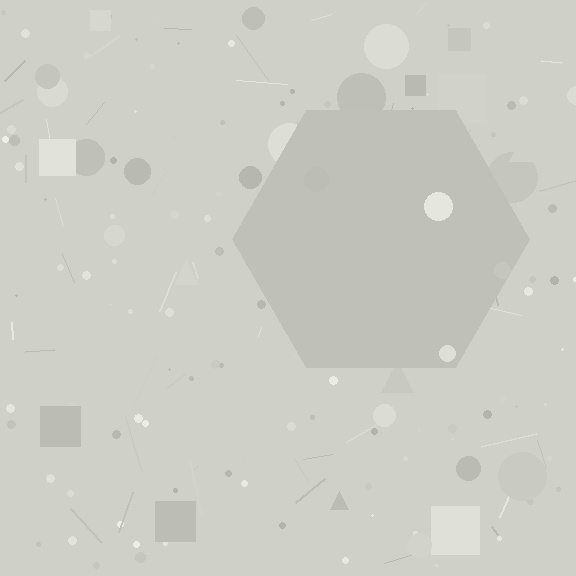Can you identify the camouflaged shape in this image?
The camouflaged shape is a hexagon.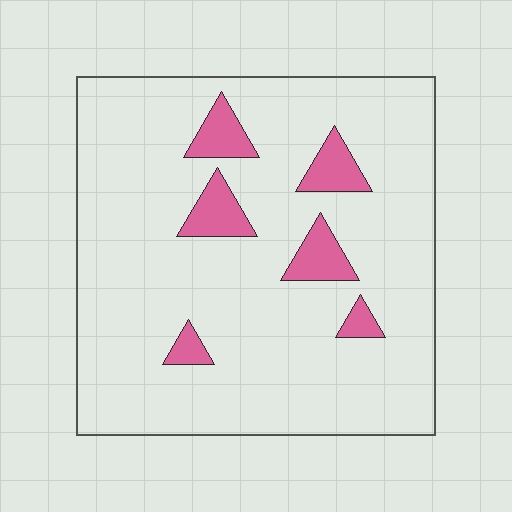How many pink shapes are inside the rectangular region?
6.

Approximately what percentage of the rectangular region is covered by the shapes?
Approximately 10%.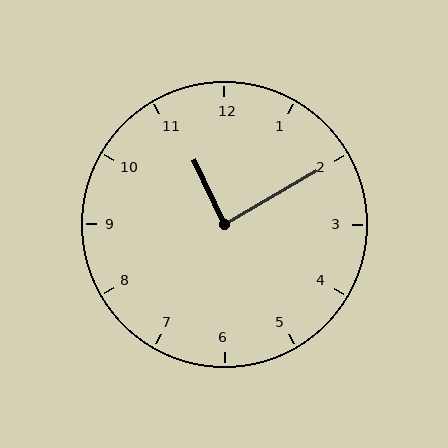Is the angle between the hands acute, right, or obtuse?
It is right.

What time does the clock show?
11:10.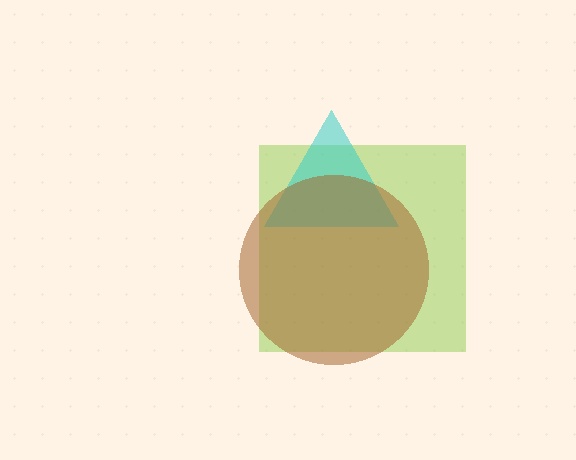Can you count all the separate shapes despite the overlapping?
Yes, there are 3 separate shapes.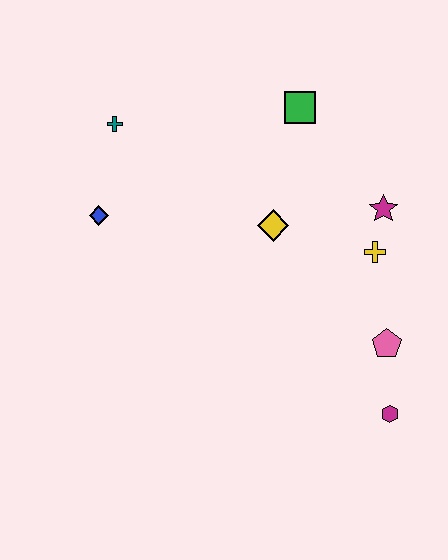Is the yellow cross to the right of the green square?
Yes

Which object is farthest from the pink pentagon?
The teal cross is farthest from the pink pentagon.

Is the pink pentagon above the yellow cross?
No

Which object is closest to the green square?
The yellow diamond is closest to the green square.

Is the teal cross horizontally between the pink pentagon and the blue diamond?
Yes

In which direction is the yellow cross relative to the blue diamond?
The yellow cross is to the right of the blue diamond.